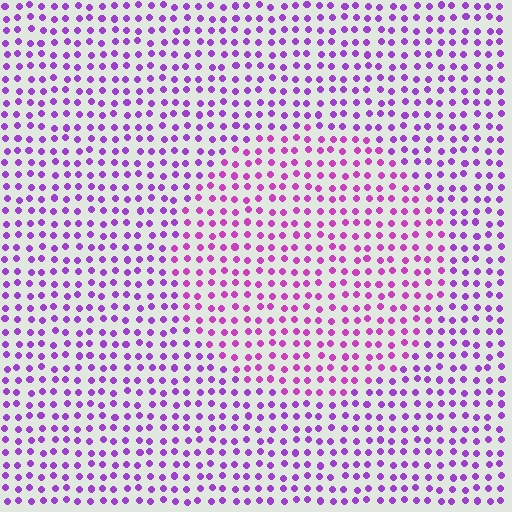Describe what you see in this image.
The image is filled with small purple elements in a uniform arrangement. A circle-shaped region is visible where the elements are tinted to a slightly different hue, forming a subtle color boundary.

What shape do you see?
I see a circle.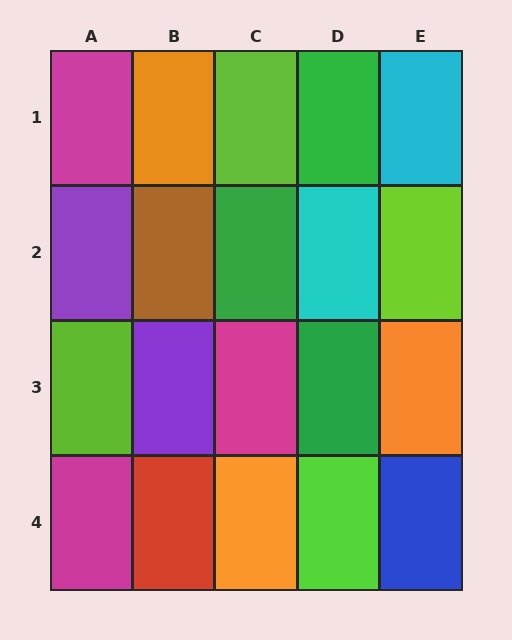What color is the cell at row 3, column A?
Lime.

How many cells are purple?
2 cells are purple.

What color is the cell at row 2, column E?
Lime.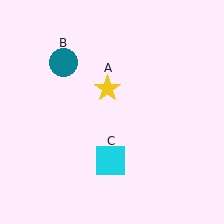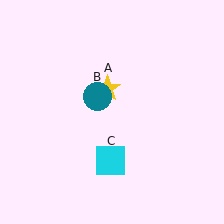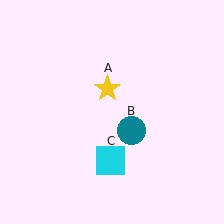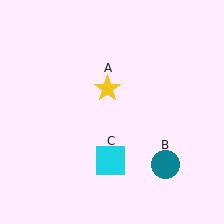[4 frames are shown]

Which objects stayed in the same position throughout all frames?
Yellow star (object A) and cyan square (object C) remained stationary.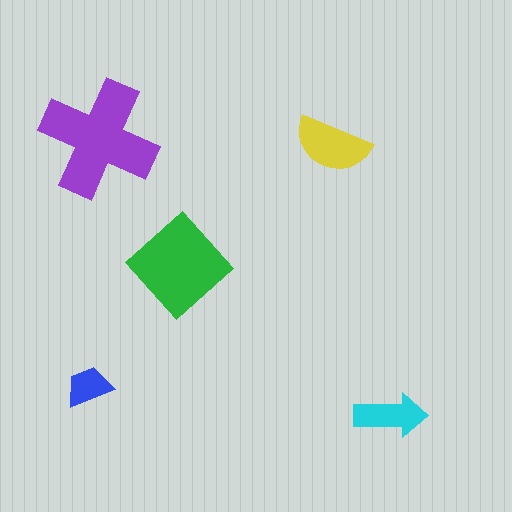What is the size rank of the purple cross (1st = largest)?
1st.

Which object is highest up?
The purple cross is topmost.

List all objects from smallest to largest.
The blue trapezoid, the cyan arrow, the yellow semicircle, the green diamond, the purple cross.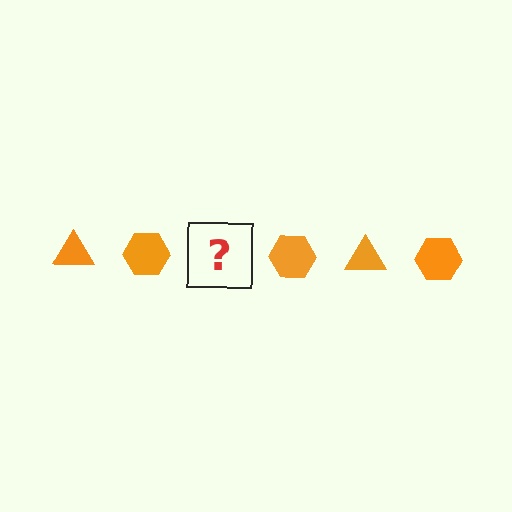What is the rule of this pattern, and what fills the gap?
The rule is that the pattern cycles through triangle, hexagon shapes in orange. The gap should be filled with an orange triangle.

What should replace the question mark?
The question mark should be replaced with an orange triangle.